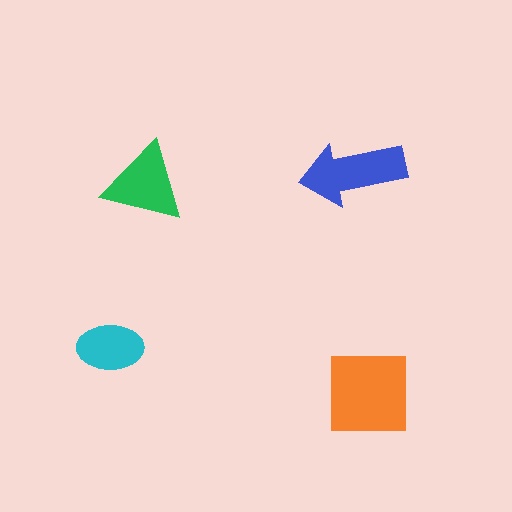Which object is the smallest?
The cyan ellipse.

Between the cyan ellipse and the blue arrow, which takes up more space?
The blue arrow.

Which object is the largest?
The orange square.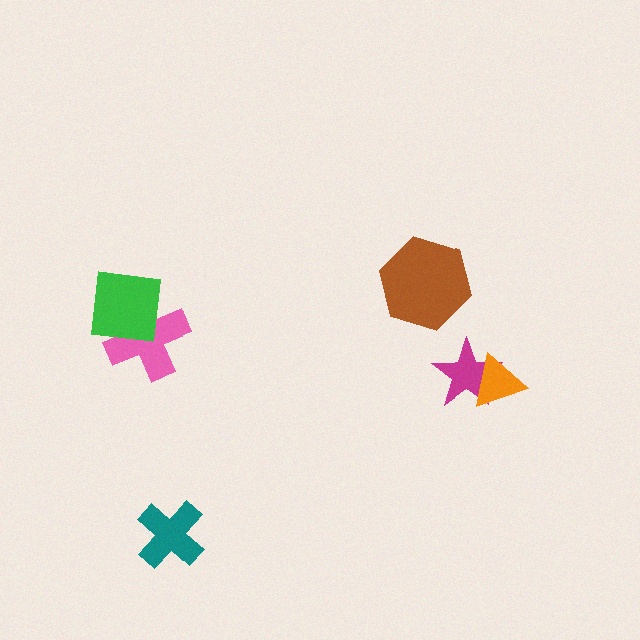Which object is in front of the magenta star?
The orange triangle is in front of the magenta star.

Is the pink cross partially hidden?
Yes, it is partially covered by another shape.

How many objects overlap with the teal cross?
0 objects overlap with the teal cross.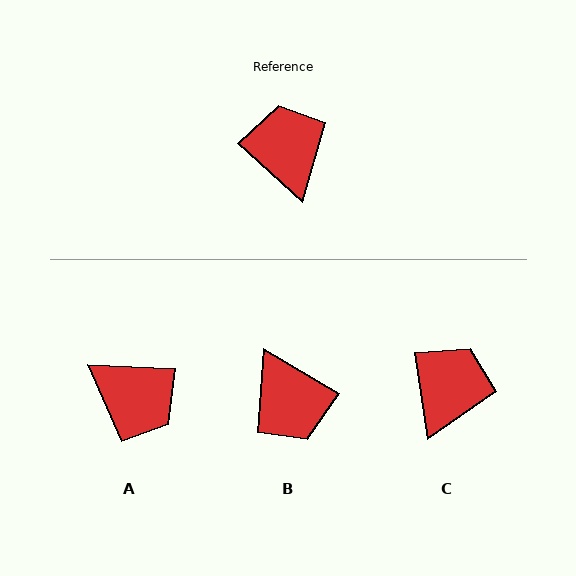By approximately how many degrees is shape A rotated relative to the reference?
Approximately 140 degrees clockwise.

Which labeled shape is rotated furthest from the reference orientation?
B, about 168 degrees away.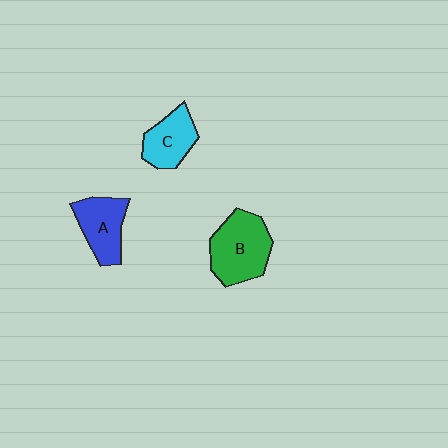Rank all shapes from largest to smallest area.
From largest to smallest: B (green), A (blue), C (cyan).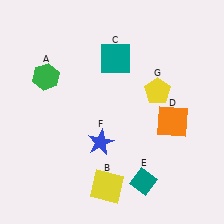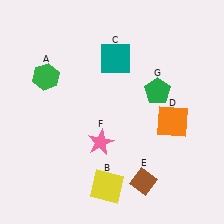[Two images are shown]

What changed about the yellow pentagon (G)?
In Image 1, G is yellow. In Image 2, it changed to green.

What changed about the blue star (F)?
In Image 1, F is blue. In Image 2, it changed to pink.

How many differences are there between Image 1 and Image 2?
There are 3 differences between the two images.